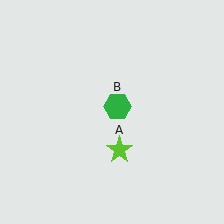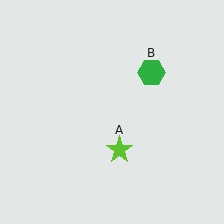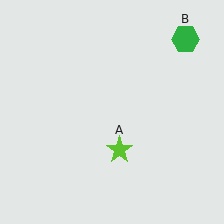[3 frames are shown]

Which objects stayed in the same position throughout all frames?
Lime star (object A) remained stationary.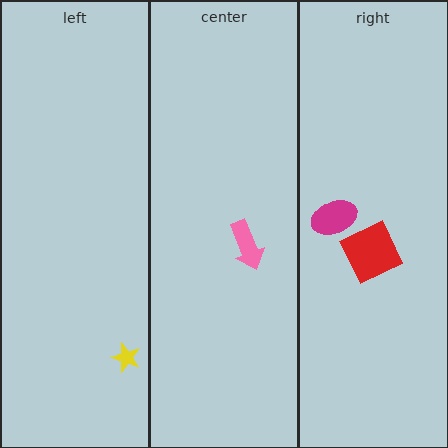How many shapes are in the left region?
1.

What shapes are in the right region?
The magenta ellipse, the red square.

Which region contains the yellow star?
The left region.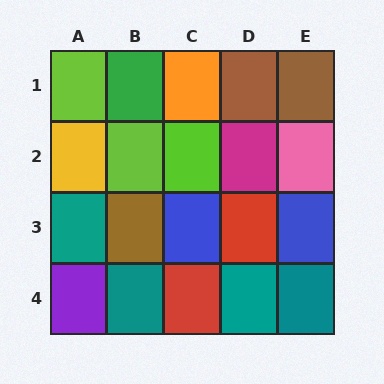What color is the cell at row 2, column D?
Magenta.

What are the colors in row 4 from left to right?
Purple, teal, red, teal, teal.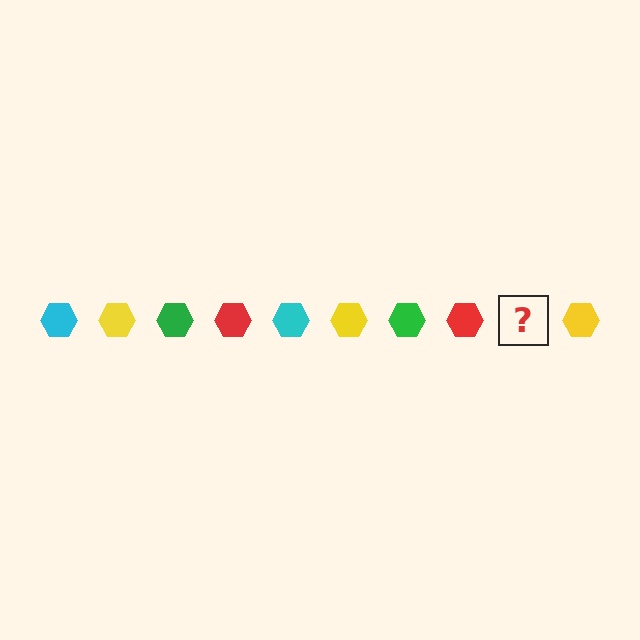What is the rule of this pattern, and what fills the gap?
The rule is that the pattern cycles through cyan, yellow, green, red hexagons. The gap should be filled with a cyan hexagon.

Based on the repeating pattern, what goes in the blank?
The blank should be a cyan hexagon.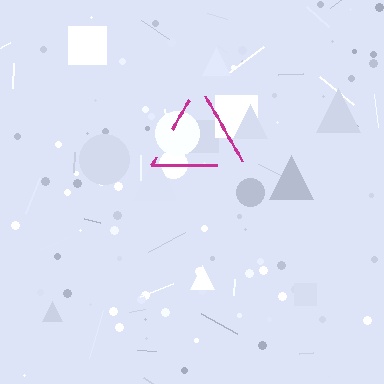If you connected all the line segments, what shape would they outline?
They would outline a triangle.